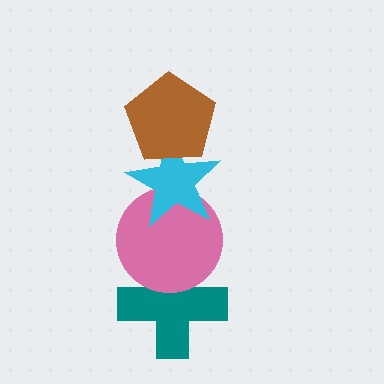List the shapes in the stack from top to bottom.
From top to bottom: the brown pentagon, the cyan star, the pink circle, the teal cross.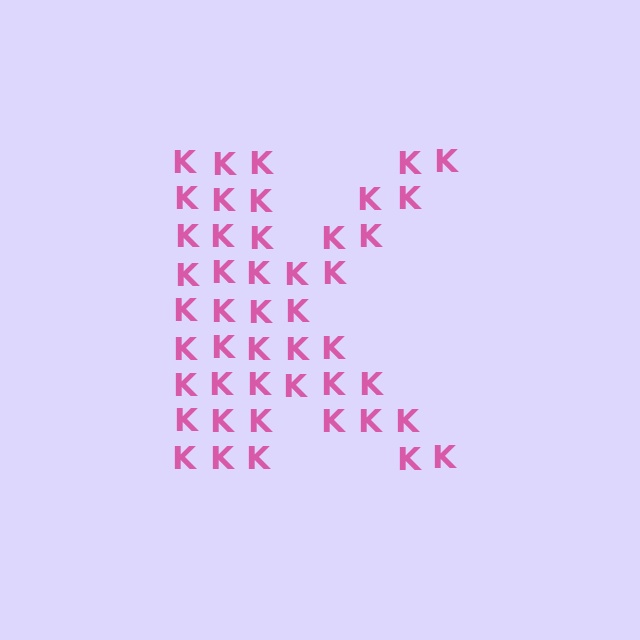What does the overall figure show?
The overall figure shows the letter K.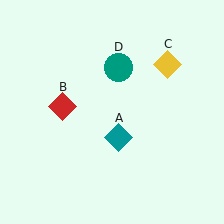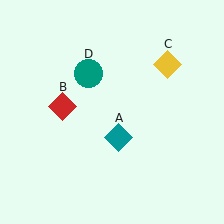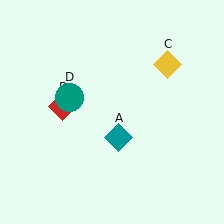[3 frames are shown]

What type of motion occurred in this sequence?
The teal circle (object D) rotated counterclockwise around the center of the scene.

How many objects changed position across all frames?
1 object changed position: teal circle (object D).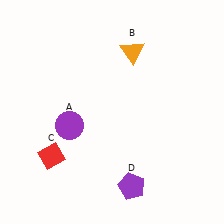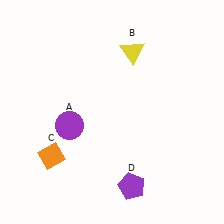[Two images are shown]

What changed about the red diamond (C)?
In Image 1, C is red. In Image 2, it changed to orange.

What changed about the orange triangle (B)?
In Image 1, B is orange. In Image 2, it changed to yellow.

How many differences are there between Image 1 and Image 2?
There are 2 differences between the two images.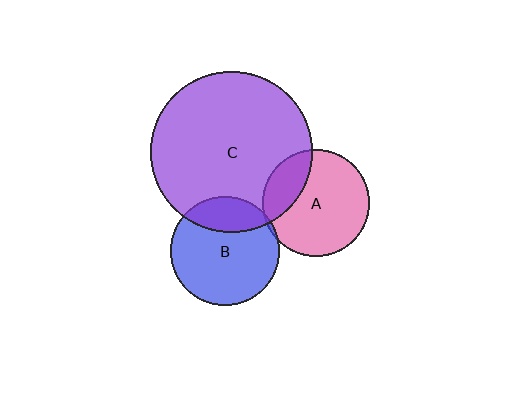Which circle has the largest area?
Circle C (purple).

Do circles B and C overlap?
Yes.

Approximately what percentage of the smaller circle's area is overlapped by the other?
Approximately 25%.